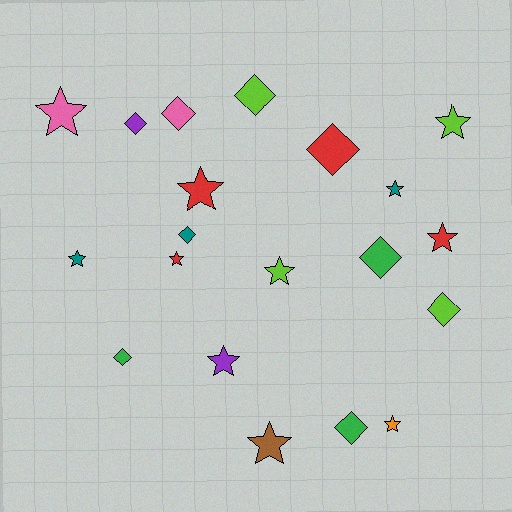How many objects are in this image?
There are 20 objects.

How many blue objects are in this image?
There are no blue objects.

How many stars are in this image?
There are 11 stars.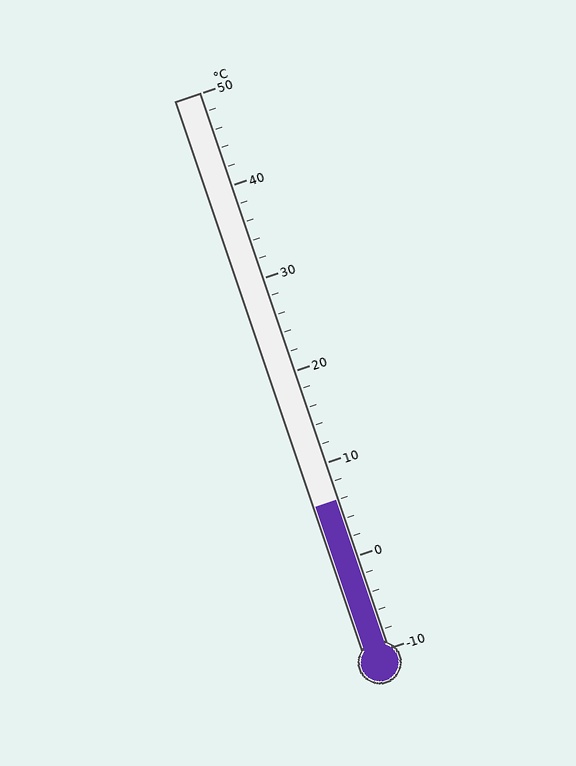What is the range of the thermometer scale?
The thermometer scale ranges from -10°C to 50°C.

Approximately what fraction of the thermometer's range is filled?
The thermometer is filled to approximately 25% of its range.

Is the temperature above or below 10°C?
The temperature is below 10°C.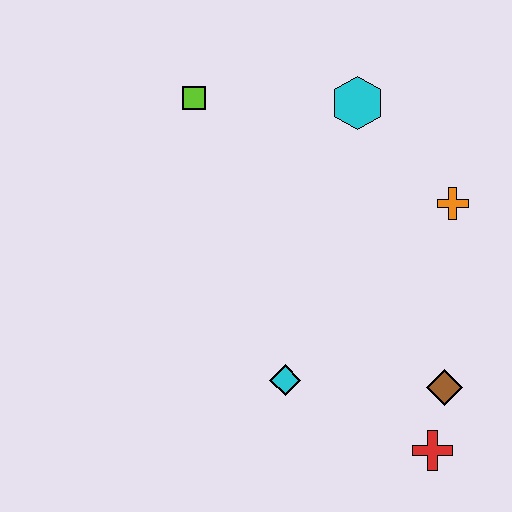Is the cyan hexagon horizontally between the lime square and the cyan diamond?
No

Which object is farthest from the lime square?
The red cross is farthest from the lime square.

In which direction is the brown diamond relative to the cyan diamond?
The brown diamond is to the right of the cyan diamond.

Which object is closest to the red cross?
The brown diamond is closest to the red cross.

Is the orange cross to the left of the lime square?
No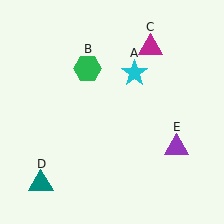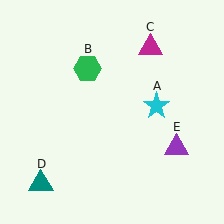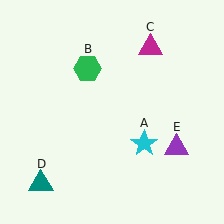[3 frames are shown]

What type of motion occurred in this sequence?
The cyan star (object A) rotated clockwise around the center of the scene.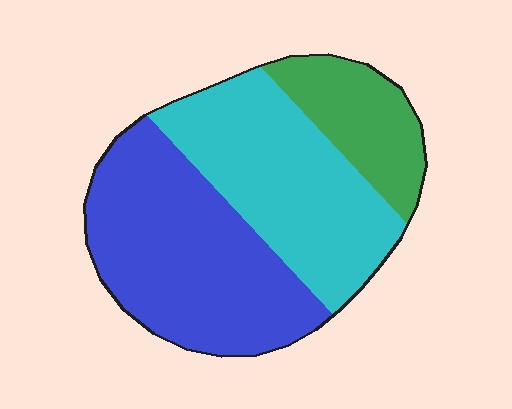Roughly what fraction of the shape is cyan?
Cyan takes up about three eighths (3/8) of the shape.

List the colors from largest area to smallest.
From largest to smallest: blue, cyan, green.